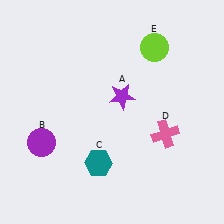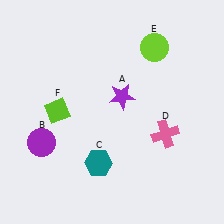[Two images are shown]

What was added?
A lime diamond (F) was added in Image 2.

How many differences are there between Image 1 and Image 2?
There is 1 difference between the two images.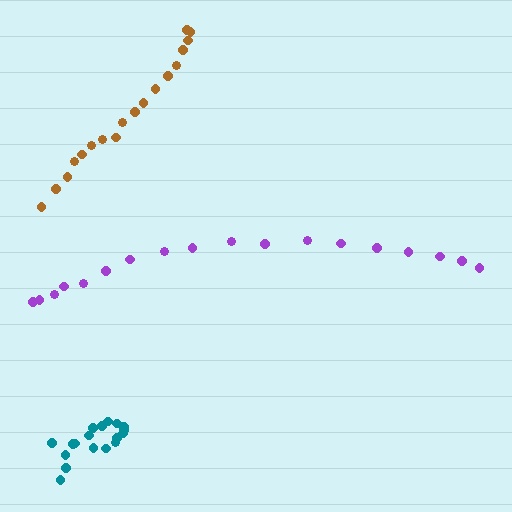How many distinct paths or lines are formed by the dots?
There are 3 distinct paths.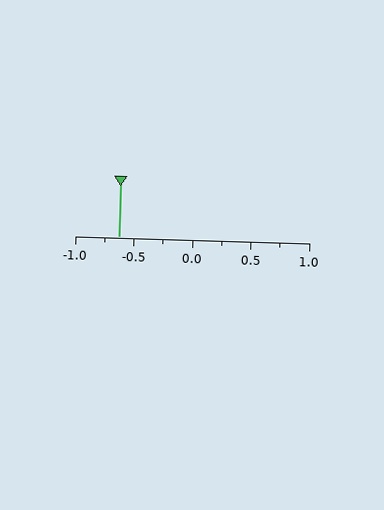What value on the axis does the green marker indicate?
The marker indicates approximately -0.62.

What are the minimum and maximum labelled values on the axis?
The axis runs from -1.0 to 1.0.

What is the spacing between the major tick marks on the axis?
The major ticks are spaced 0.5 apart.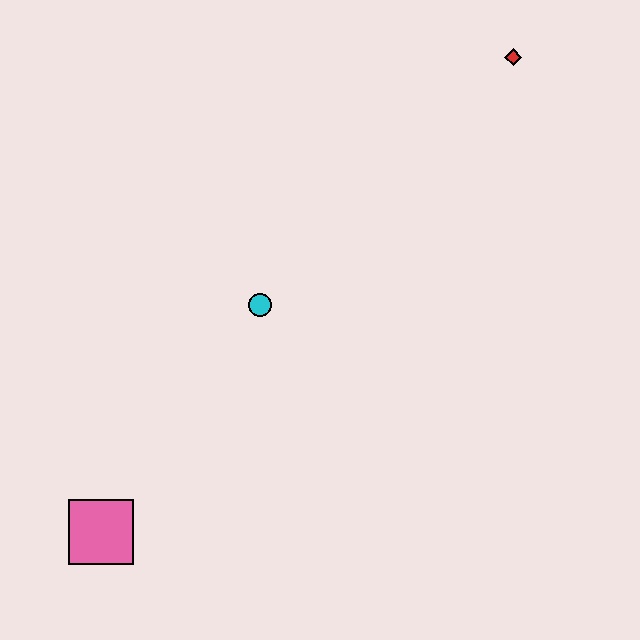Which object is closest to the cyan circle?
The pink square is closest to the cyan circle.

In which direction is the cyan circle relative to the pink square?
The cyan circle is above the pink square.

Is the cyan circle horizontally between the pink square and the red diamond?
Yes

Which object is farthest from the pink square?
The red diamond is farthest from the pink square.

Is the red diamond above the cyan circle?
Yes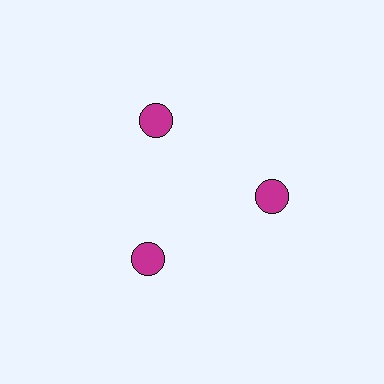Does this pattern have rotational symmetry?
Yes, this pattern has 3-fold rotational symmetry. It looks the same after rotating 120 degrees around the center.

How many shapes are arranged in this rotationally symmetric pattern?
There are 3 shapes, arranged in 3 groups of 1.